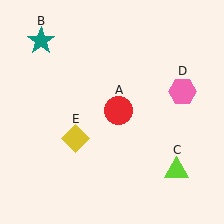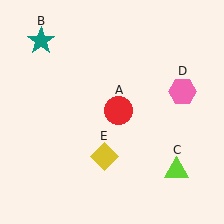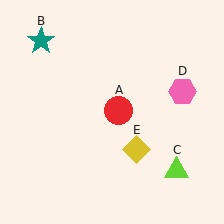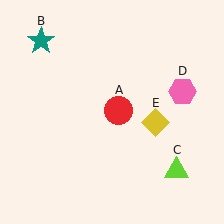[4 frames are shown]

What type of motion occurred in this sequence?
The yellow diamond (object E) rotated counterclockwise around the center of the scene.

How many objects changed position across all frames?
1 object changed position: yellow diamond (object E).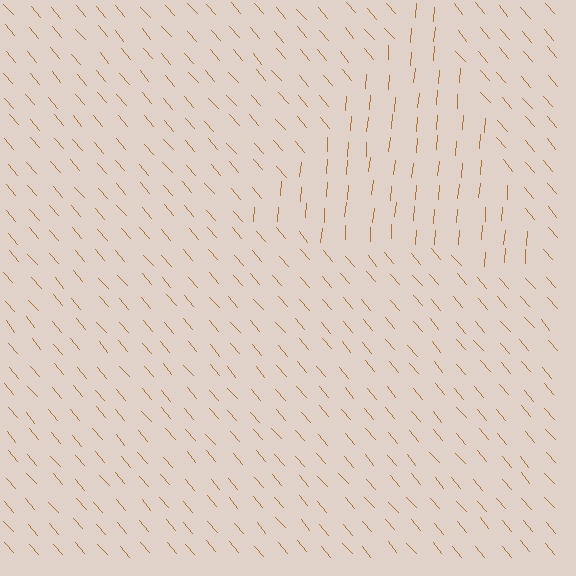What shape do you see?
I see a triangle.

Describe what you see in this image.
The image is filled with small brown line segments. A triangle region in the image has lines oriented differently from the surrounding lines, creating a visible texture boundary.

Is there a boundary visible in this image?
Yes, there is a texture boundary formed by a change in line orientation.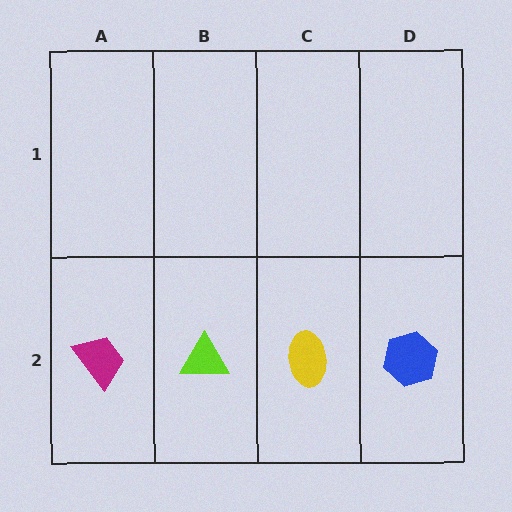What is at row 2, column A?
A magenta trapezoid.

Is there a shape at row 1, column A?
No, that cell is empty.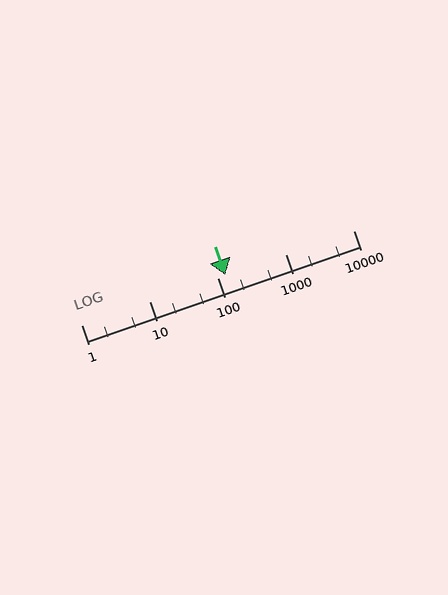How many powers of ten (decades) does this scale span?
The scale spans 4 decades, from 1 to 10000.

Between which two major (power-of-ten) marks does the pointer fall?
The pointer is between 100 and 1000.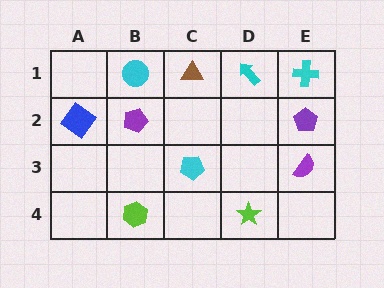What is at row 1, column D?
A cyan arrow.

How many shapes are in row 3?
2 shapes.